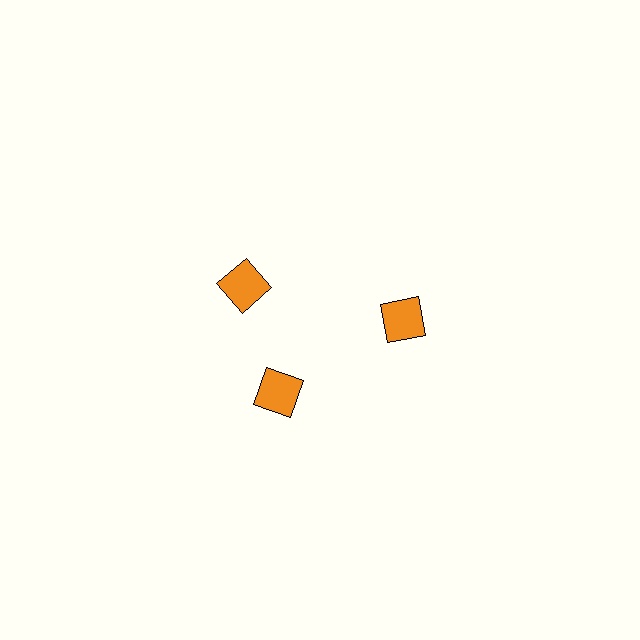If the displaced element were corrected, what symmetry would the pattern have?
It would have 3-fold rotational symmetry — the pattern would map onto itself every 120 degrees.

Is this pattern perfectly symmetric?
No. The 3 orange squares are arranged in a ring, but one element near the 11 o'clock position is rotated out of alignment along the ring, breaking the 3-fold rotational symmetry.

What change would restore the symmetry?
The symmetry would be restored by rotating it back into even spacing with its neighbors so that all 3 squares sit at equal angles and equal distance from the center.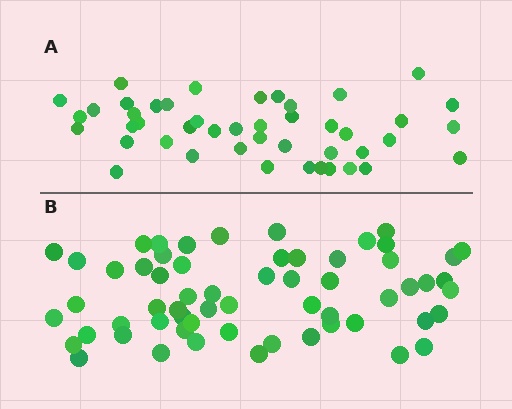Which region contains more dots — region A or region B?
Region B (the bottom region) has more dots.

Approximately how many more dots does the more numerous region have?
Region B has approximately 15 more dots than region A.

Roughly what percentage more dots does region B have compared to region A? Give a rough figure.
About 35% more.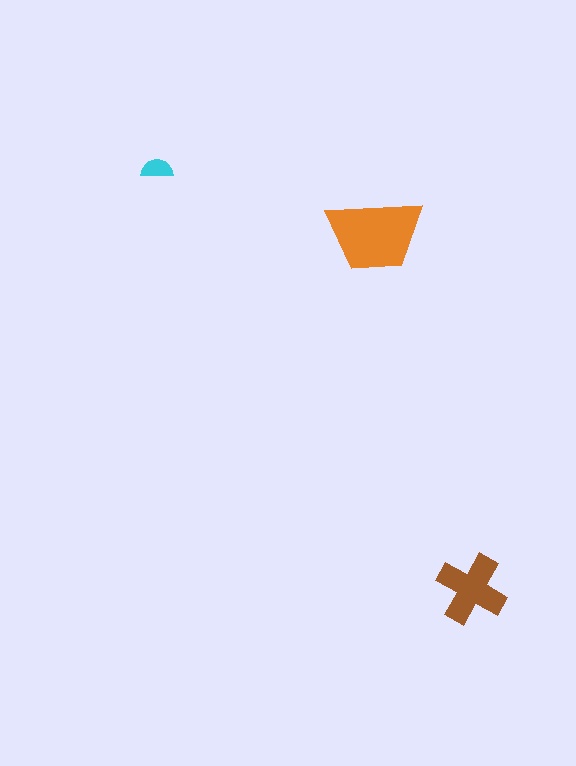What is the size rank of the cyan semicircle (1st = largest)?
3rd.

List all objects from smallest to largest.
The cyan semicircle, the brown cross, the orange trapezoid.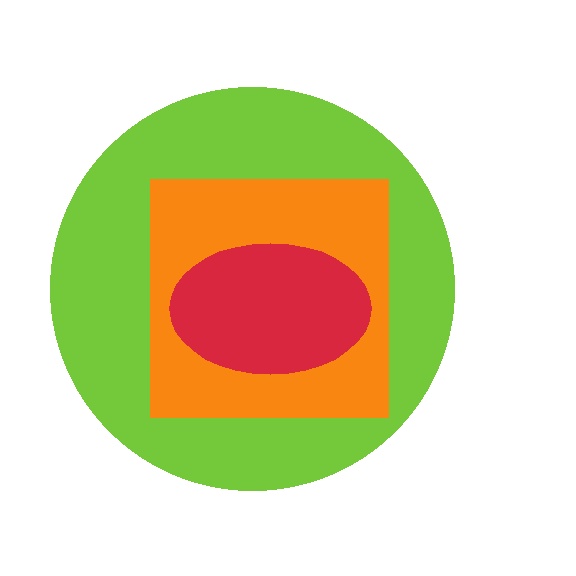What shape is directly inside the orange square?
The red ellipse.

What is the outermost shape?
The lime circle.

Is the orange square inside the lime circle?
Yes.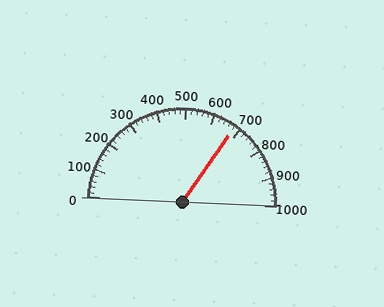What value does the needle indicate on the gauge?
The needle indicates approximately 680.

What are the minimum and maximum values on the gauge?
The gauge ranges from 0 to 1000.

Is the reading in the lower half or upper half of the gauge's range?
The reading is in the upper half of the range (0 to 1000).